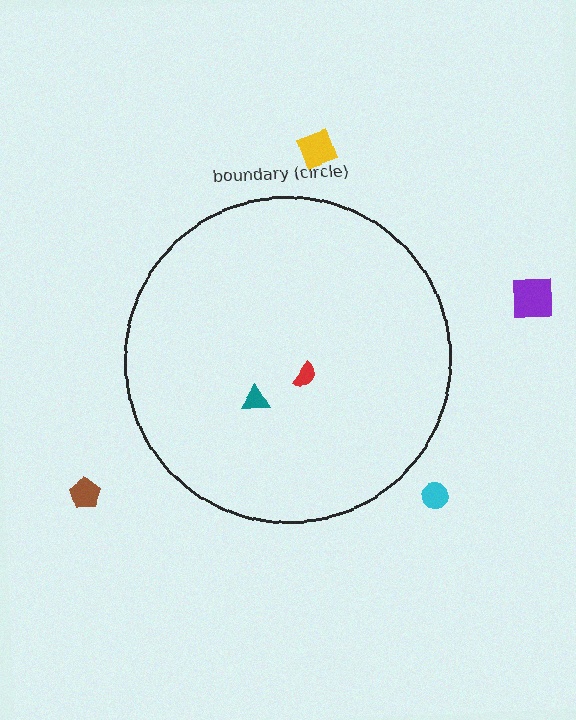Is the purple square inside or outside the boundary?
Outside.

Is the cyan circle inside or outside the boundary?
Outside.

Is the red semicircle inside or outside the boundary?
Inside.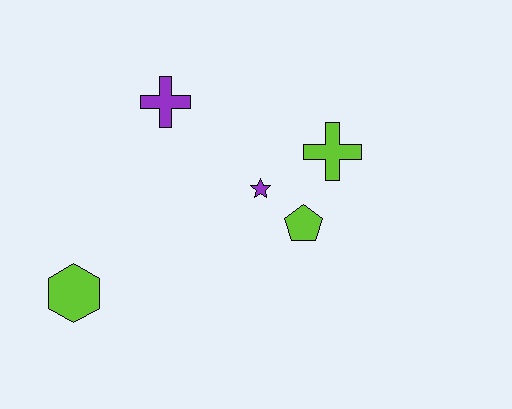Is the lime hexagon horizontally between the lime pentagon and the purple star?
No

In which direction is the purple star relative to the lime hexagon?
The purple star is to the right of the lime hexagon.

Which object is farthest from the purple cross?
The lime hexagon is farthest from the purple cross.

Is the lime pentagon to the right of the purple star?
Yes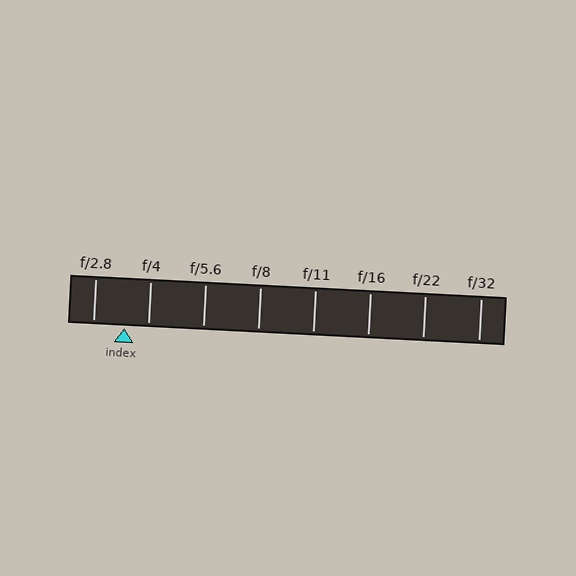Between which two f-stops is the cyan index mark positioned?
The index mark is between f/2.8 and f/4.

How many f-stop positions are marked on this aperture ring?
There are 8 f-stop positions marked.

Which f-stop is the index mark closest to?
The index mark is closest to f/4.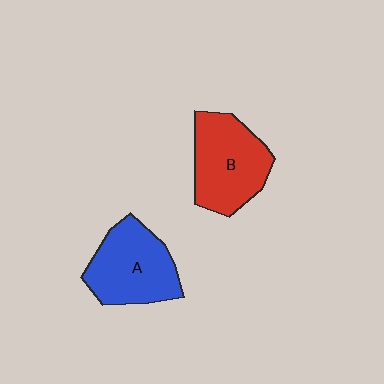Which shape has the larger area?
Shape B (red).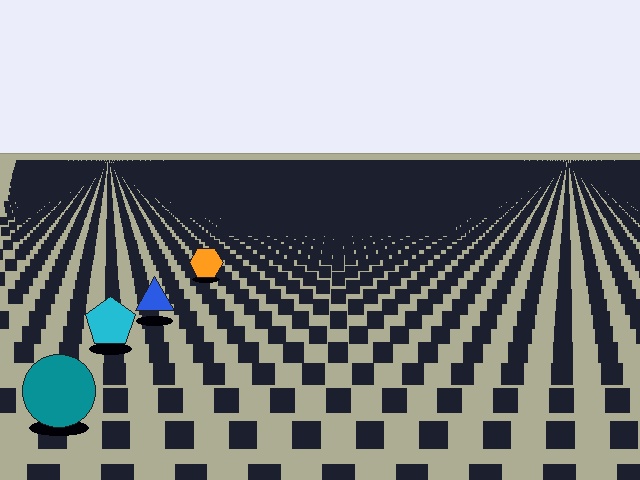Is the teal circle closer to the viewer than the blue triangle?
Yes. The teal circle is closer — you can tell from the texture gradient: the ground texture is coarser near it.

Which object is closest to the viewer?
The teal circle is closest. The texture marks near it are larger and more spread out.